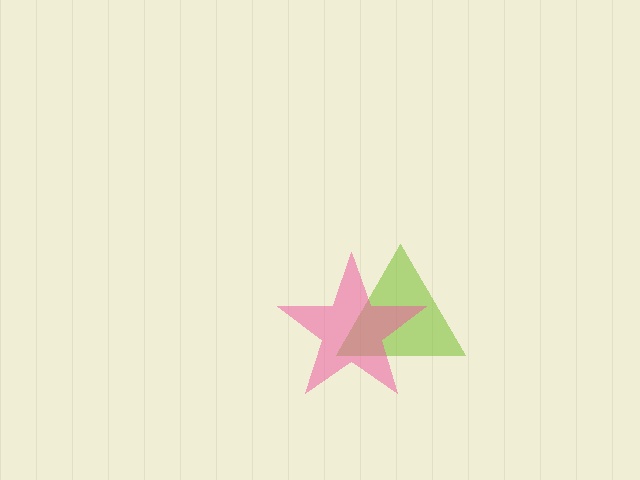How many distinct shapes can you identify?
There are 2 distinct shapes: a lime triangle, a pink star.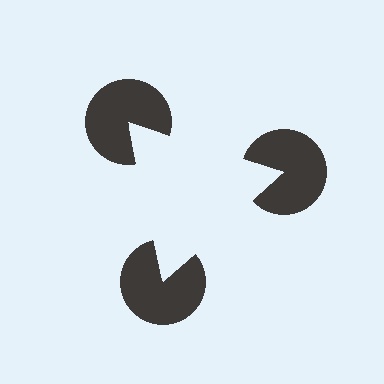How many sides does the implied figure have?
3 sides.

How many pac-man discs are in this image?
There are 3 — one at each vertex of the illusory triangle.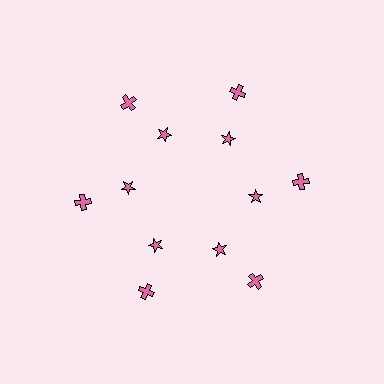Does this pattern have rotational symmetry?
Yes, this pattern has 6-fold rotational symmetry. It looks the same after rotating 60 degrees around the center.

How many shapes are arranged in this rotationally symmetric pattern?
There are 12 shapes, arranged in 6 groups of 2.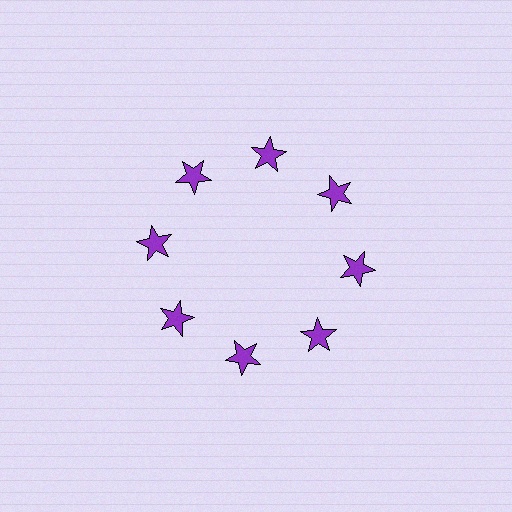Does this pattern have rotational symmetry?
Yes, this pattern has 8-fold rotational symmetry. It looks the same after rotating 45 degrees around the center.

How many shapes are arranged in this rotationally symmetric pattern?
There are 8 shapes, arranged in 8 groups of 1.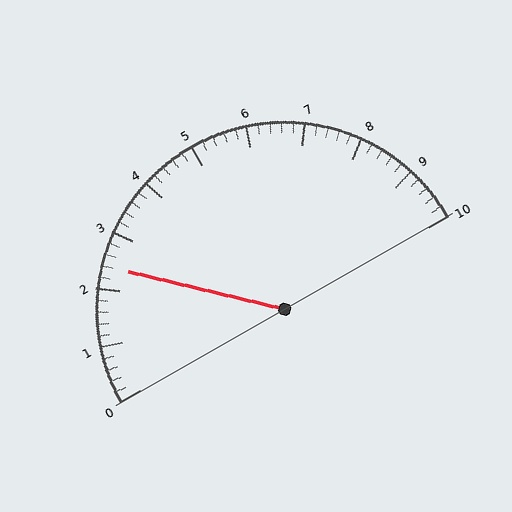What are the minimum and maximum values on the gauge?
The gauge ranges from 0 to 10.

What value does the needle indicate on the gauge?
The needle indicates approximately 2.4.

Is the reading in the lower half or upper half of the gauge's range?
The reading is in the lower half of the range (0 to 10).